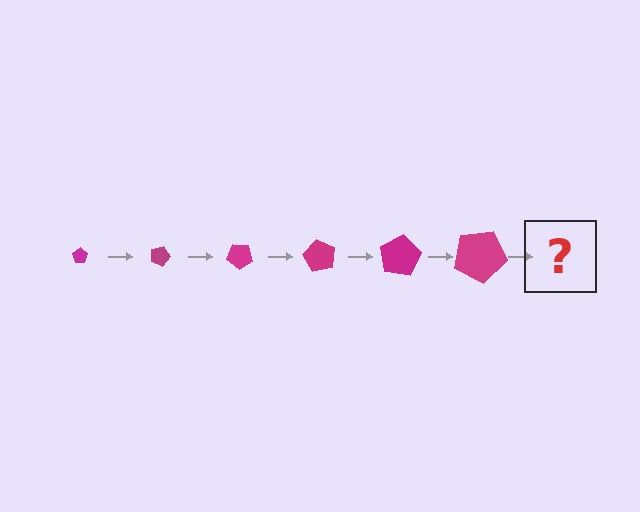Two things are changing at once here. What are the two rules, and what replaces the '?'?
The two rules are that the pentagon grows larger each step and it rotates 20 degrees each step. The '?' should be a pentagon, larger than the previous one and rotated 120 degrees from the start.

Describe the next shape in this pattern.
It should be a pentagon, larger than the previous one and rotated 120 degrees from the start.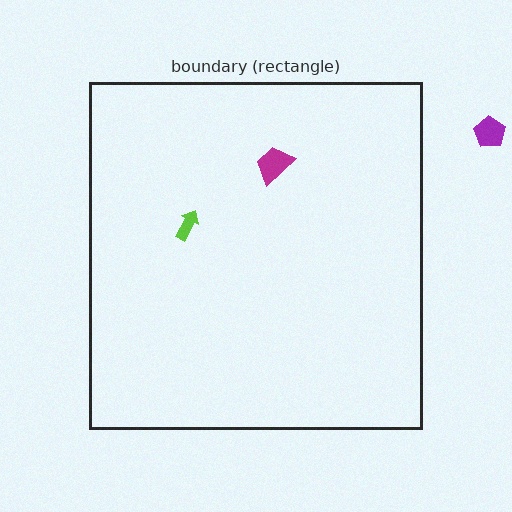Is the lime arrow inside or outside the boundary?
Inside.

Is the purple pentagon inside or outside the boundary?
Outside.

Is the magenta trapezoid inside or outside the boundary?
Inside.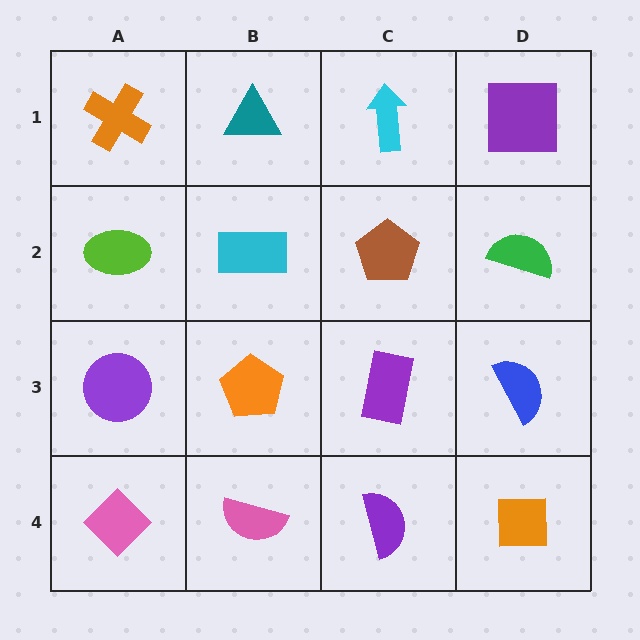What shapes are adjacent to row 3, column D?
A green semicircle (row 2, column D), an orange square (row 4, column D), a purple rectangle (row 3, column C).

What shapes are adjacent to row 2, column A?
An orange cross (row 1, column A), a purple circle (row 3, column A), a cyan rectangle (row 2, column B).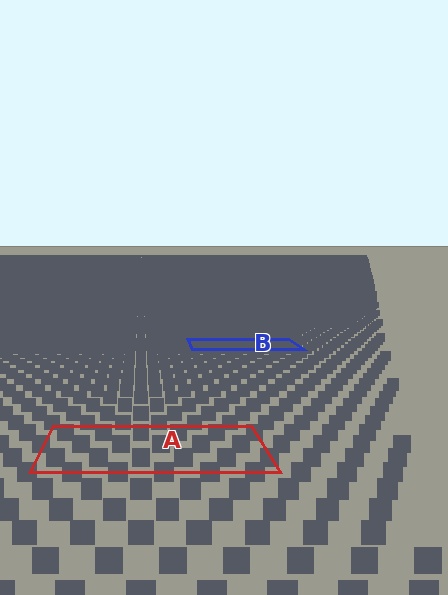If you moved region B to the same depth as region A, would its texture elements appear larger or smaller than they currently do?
They would appear larger. At a closer depth, the same texture elements are projected at a bigger on-screen size.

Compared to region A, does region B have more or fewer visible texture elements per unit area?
Region B has more texture elements per unit area — they are packed more densely because it is farther away.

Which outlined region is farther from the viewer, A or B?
Region B is farther from the viewer — the texture elements inside it appear smaller and more densely packed.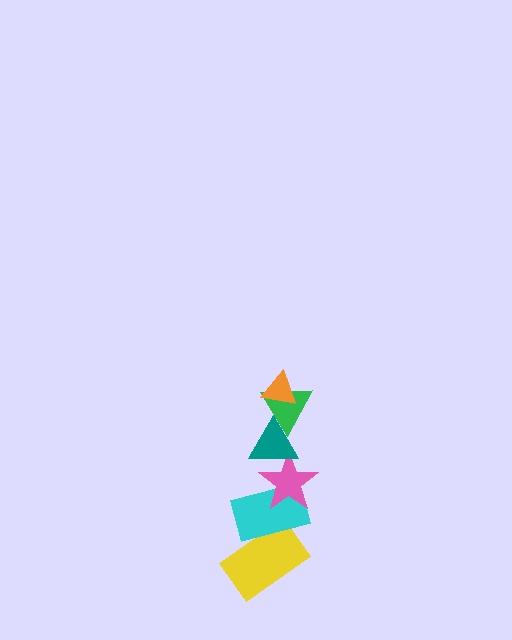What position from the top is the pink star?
The pink star is 4th from the top.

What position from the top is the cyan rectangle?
The cyan rectangle is 5th from the top.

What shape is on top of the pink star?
The teal triangle is on top of the pink star.